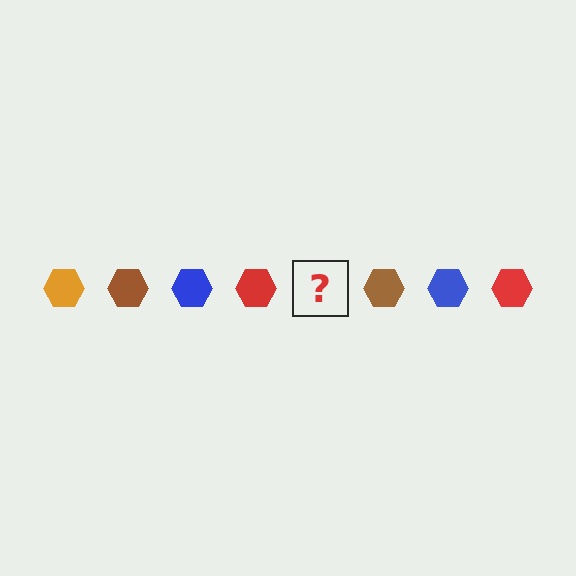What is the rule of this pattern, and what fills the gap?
The rule is that the pattern cycles through orange, brown, blue, red hexagons. The gap should be filled with an orange hexagon.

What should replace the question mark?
The question mark should be replaced with an orange hexagon.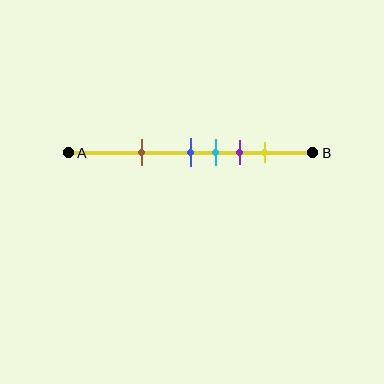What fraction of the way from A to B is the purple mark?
The purple mark is approximately 70% (0.7) of the way from A to B.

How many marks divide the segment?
There are 5 marks dividing the segment.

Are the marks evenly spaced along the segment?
No, the marks are not evenly spaced.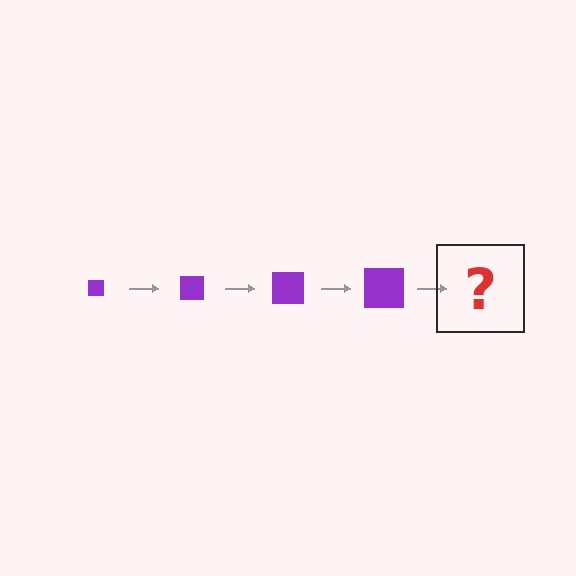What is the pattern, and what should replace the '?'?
The pattern is that the square gets progressively larger each step. The '?' should be a purple square, larger than the previous one.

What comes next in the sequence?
The next element should be a purple square, larger than the previous one.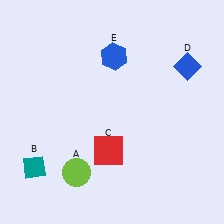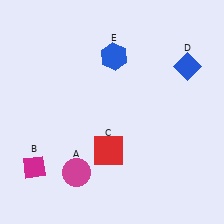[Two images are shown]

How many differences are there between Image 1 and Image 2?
There are 2 differences between the two images.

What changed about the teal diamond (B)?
In Image 1, B is teal. In Image 2, it changed to magenta.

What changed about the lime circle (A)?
In Image 1, A is lime. In Image 2, it changed to magenta.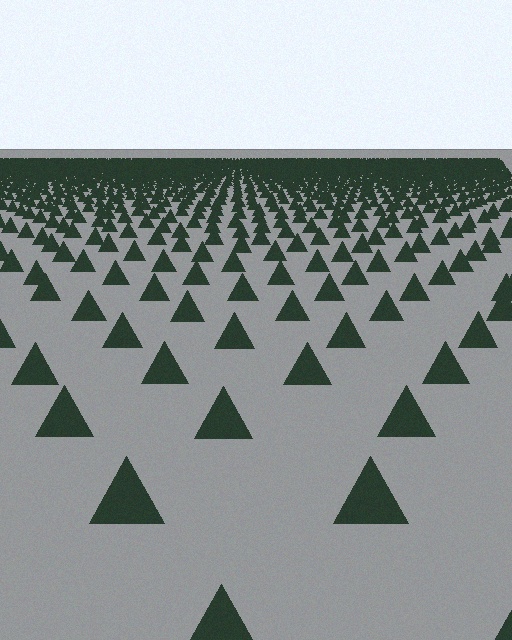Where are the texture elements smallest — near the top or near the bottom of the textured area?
Near the top.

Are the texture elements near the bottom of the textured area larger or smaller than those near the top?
Larger. Near the bottom, elements are closer to the viewer and appear at a bigger on-screen size.